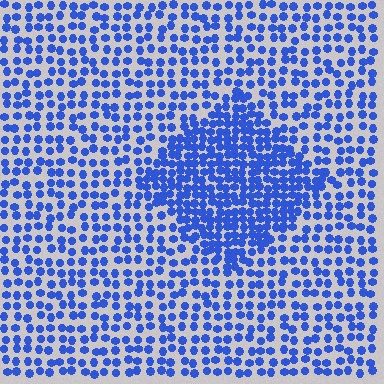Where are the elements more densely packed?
The elements are more densely packed inside the diamond boundary.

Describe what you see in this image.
The image contains small blue elements arranged at two different densities. A diamond-shaped region is visible where the elements are more densely packed than the surrounding area.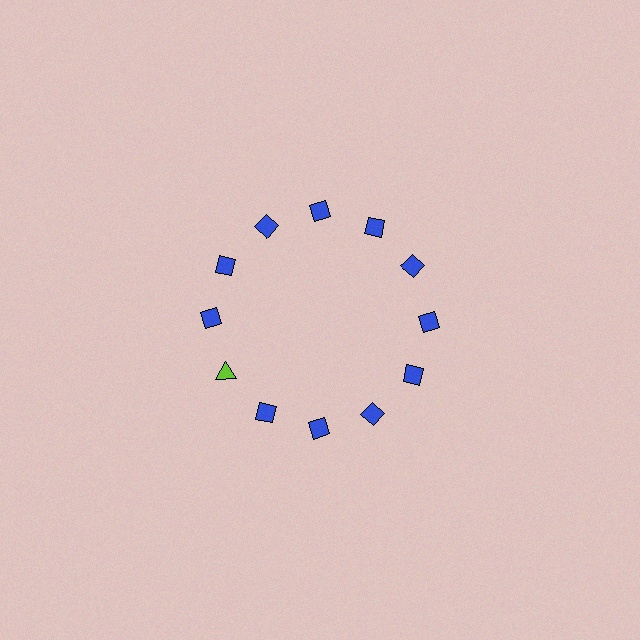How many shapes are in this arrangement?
There are 12 shapes arranged in a ring pattern.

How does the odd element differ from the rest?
It differs in both color (lime instead of blue) and shape (triangle instead of diamond).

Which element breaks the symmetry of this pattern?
The lime triangle at roughly the 8 o'clock position breaks the symmetry. All other shapes are blue diamonds.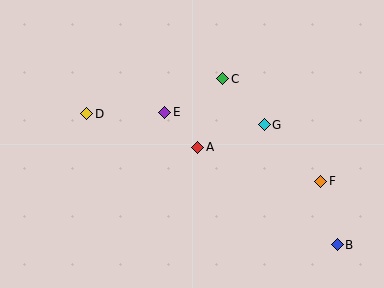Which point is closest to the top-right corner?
Point G is closest to the top-right corner.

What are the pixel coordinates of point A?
Point A is at (198, 147).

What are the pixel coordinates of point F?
Point F is at (321, 181).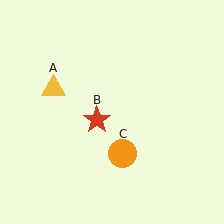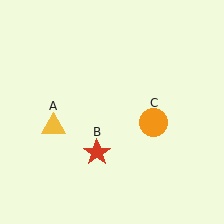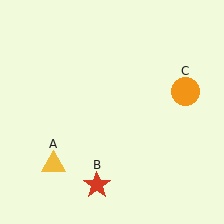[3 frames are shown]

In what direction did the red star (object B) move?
The red star (object B) moved down.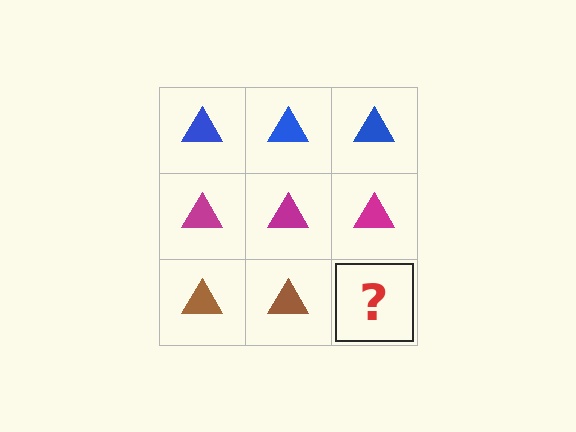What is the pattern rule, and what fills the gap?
The rule is that each row has a consistent color. The gap should be filled with a brown triangle.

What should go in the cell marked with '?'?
The missing cell should contain a brown triangle.